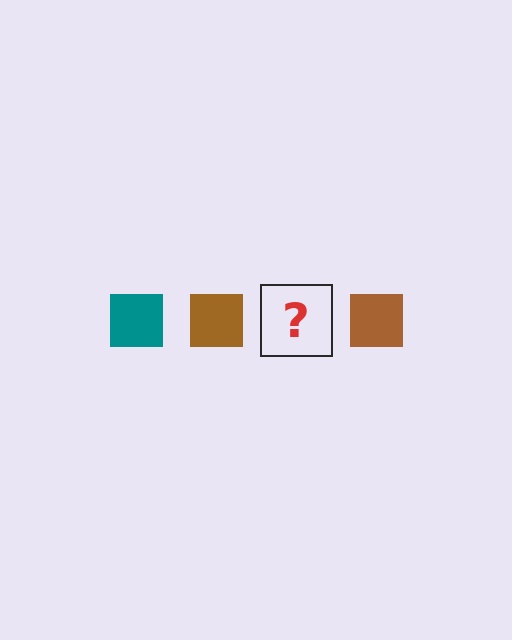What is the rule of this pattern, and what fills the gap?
The rule is that the pattern cycles through teal, brown squares. The gap should be filled with a teal square.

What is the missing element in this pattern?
The missing element is a teal square.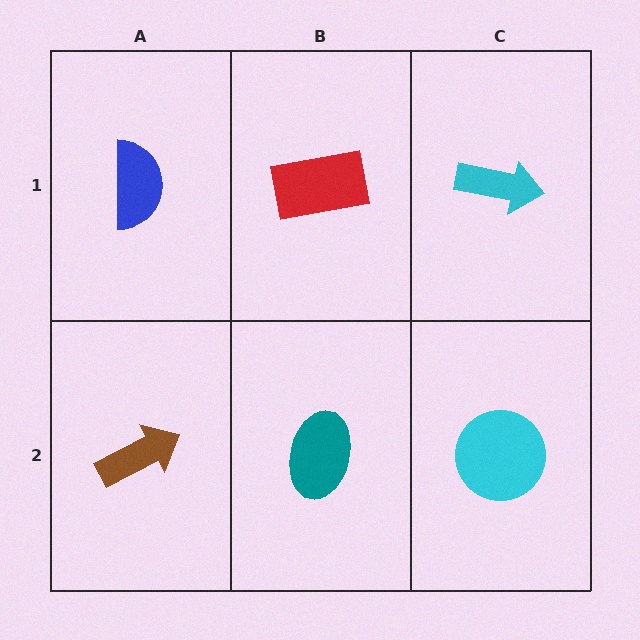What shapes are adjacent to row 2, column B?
A red rectangle (row 1, column B), a brown arrow (row 2, column A), a cyan circle (row 2, column C).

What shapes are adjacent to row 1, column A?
A brown arrow (row 2, column A), a red rectangle (row 1, column B).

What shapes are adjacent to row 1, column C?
A cyan circle (row 2, column C), a red rectangle (row 1, column B).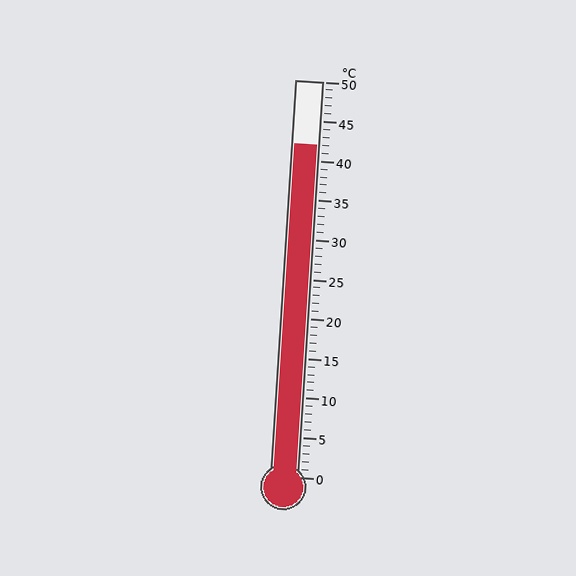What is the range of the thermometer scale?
The thermometer scale ranges from 0°C to 50°C.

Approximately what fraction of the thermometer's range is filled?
The thermometer is filled to approximately 85% of its range.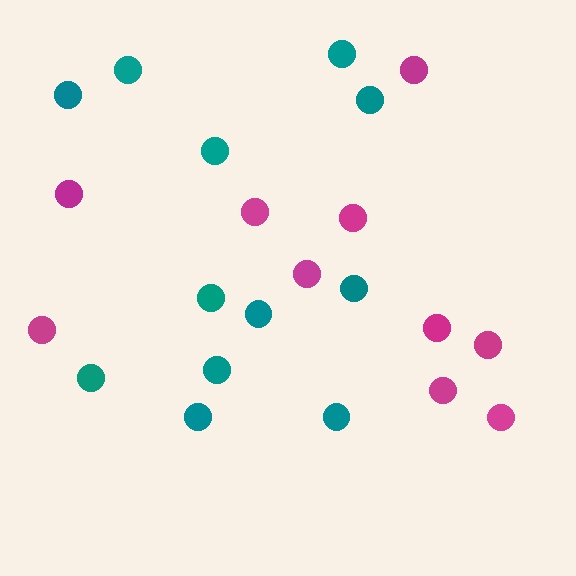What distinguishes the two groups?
There are 2 groups: one group of magenta circles (10) and one group of teal circles (12).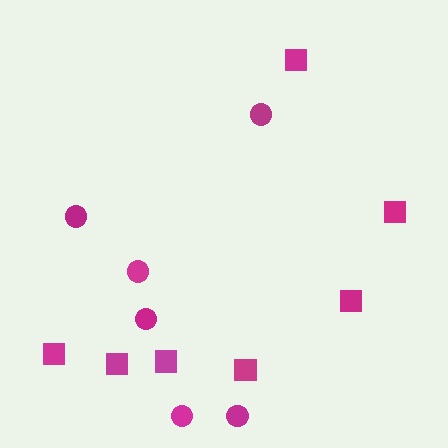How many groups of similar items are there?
There are 2 groups: one group of squares (7) and one group of circles (6).